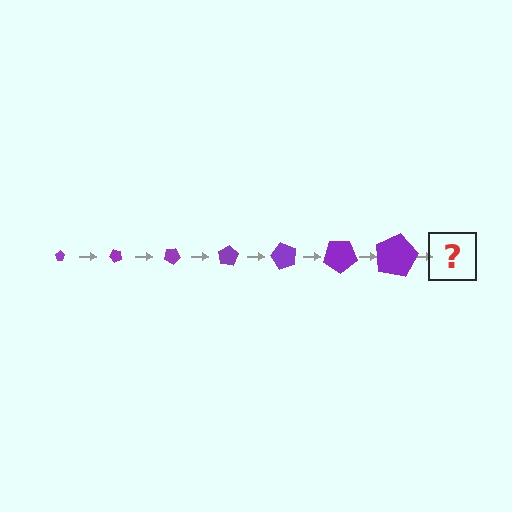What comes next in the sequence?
The next element should be a pentagon, larger than the previous one and rotated 350 degrees from the start.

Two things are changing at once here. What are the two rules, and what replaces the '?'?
The two rules are that the pentagon grows larger each step and it rotates 50 degrees each step. The '?' should be a pentagon, larger than the previous one and rotated 350 degrees from the start.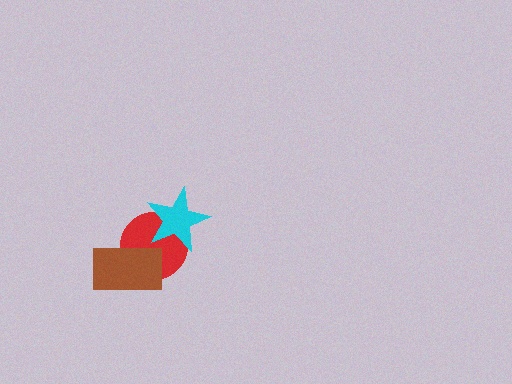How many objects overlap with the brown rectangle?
1 object overlaps with the brown rectangle.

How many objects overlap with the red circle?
2 objects overlap with the red circle.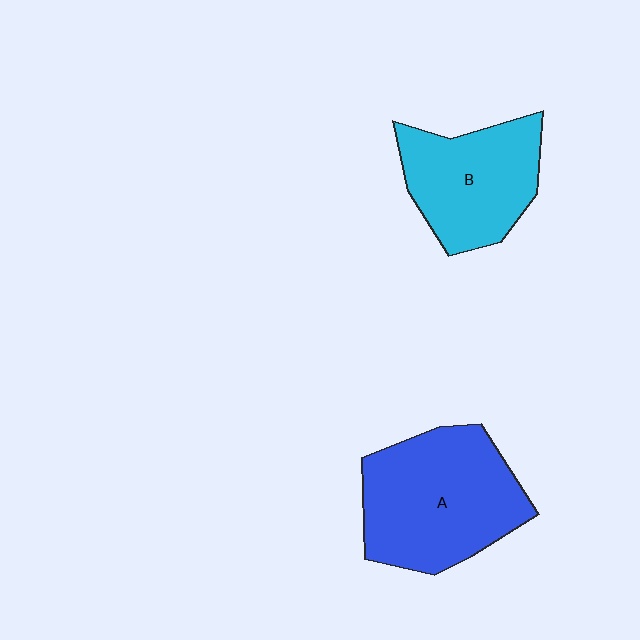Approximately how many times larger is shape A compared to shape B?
Approximately 1.3 times.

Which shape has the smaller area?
Shape B (cyan).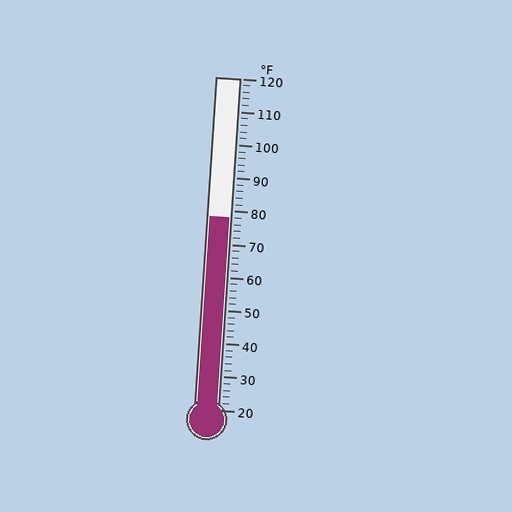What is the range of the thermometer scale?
The thermometer scale ranges from 20°F to 120°F.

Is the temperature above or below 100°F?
The temperature is below 100°F.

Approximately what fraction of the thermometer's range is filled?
The thermometer is filled to approximately 60% of its range.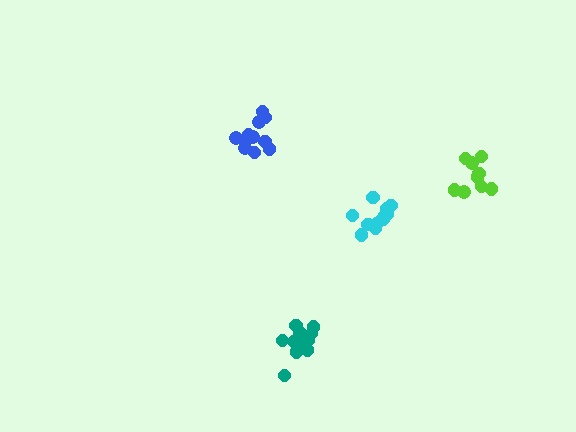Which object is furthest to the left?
The blue cluster is leftmost.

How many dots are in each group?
Group 1: 12 dots, Group 2: 12 dots, Group 3: 9 dots, Group 4: 13 dots (46 total).